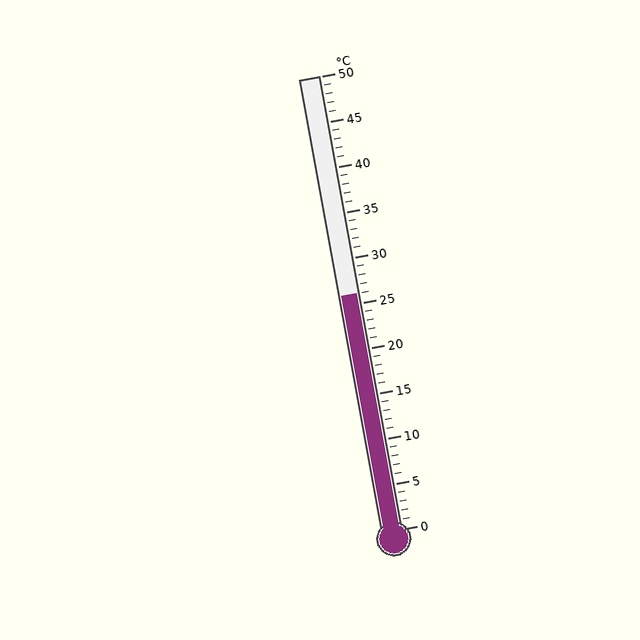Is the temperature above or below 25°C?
The temperature is above 25°C.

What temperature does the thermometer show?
The thermometer shows approximately 26°C.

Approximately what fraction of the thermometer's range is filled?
The thermometer is filled to approximately 50% of its range.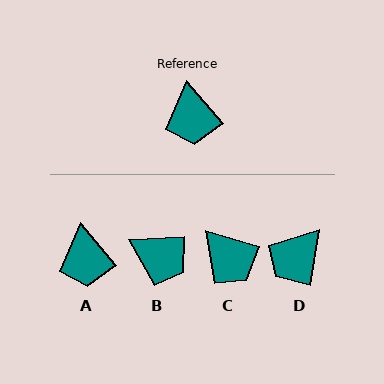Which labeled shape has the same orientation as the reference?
A.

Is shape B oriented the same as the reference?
No, it is off by about 52 degrees.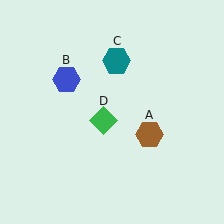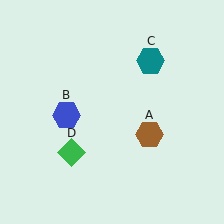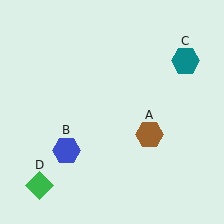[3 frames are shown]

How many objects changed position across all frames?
3 objects changed position: blue hexagon (object B), teal hexagon (object C), green diamond (object D).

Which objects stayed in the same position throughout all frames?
Brown hexagon (object A) remained stationary.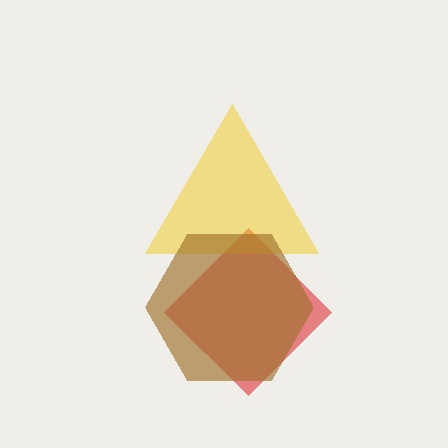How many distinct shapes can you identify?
There are 3 distinct shapes: a red diamond, a yellow triangle, a brown hexagon.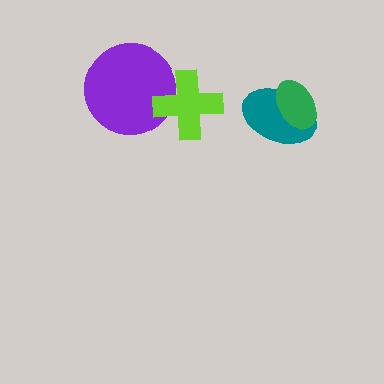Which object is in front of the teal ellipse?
The green ellipse is in front of the teal ellipse.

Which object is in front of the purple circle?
The lime cross is in front of the purple circle.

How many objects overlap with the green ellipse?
1 object overlaps with the green ellipse.